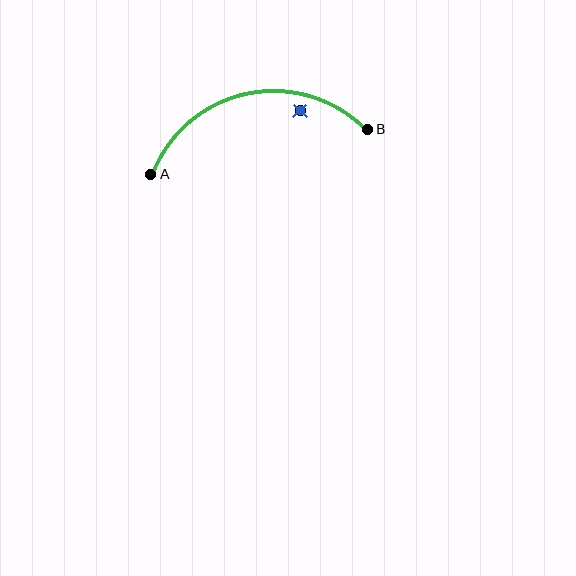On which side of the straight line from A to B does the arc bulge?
The arc bulges above the straight line connecting A and B.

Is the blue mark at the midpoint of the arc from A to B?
No — the blue mark does not lie on the arc at all. It sits slightly inside the curve.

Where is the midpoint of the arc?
The arc midpoint is the point on the curve farthest from the straight line joining A and B. It sits above that line.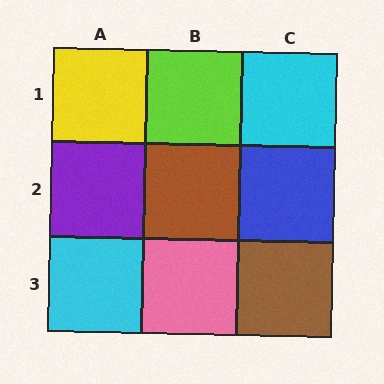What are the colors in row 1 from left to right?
Yellow, lime, cyan.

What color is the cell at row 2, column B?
Brown.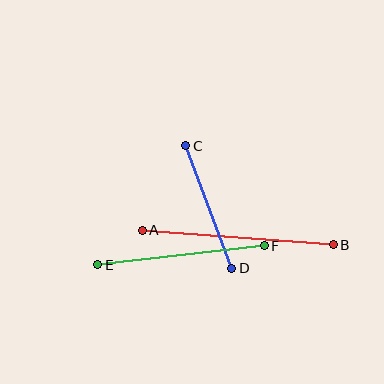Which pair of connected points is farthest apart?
Points A and B are farthest apart.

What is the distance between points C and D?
The distance is approximately 131 pixels.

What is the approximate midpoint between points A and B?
The midpoint is at approximately (238, 238) pixels.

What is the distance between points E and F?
The distance is approximately 168 pixels.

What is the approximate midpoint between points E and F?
The midpoint is at approximately (181, 255) pixels.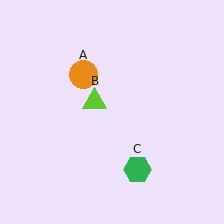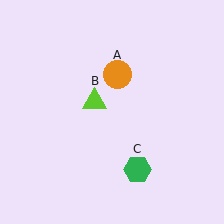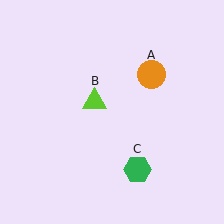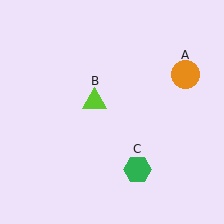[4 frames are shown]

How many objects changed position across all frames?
1 object changed position: orange circle (object A).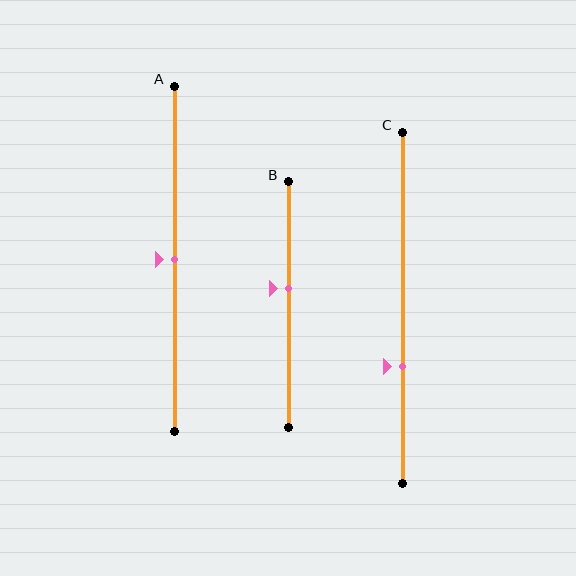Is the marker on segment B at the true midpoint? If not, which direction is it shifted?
No, the marker on segment B is shifted upward by about 6% of the segment length.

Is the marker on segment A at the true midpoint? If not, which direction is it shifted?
Yes, the marker on segment A is at the true midpoint.